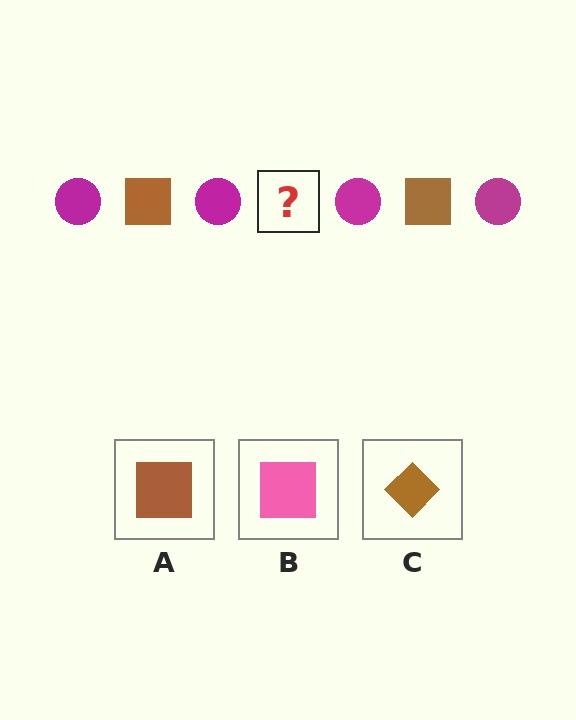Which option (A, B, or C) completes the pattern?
A.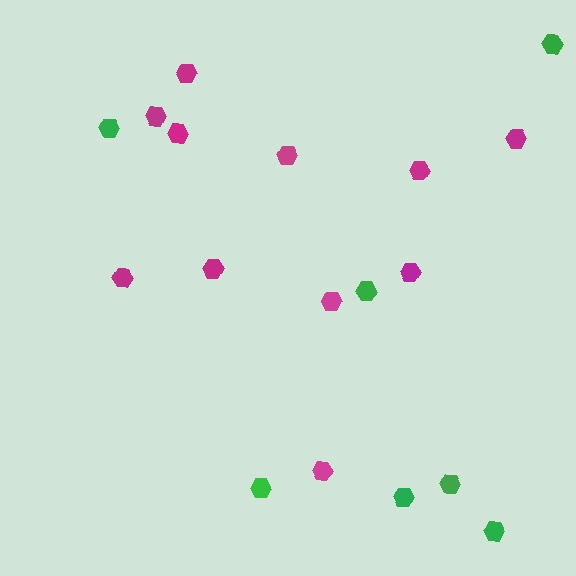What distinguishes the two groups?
There are 2 groups: one group of magenta hexagons (11) and one group of green hexagons (7).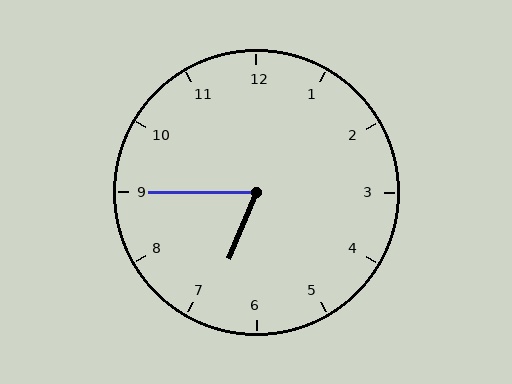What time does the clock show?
6:45.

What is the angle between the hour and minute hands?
Approximately 68 degrees.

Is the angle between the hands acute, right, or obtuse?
It is acute.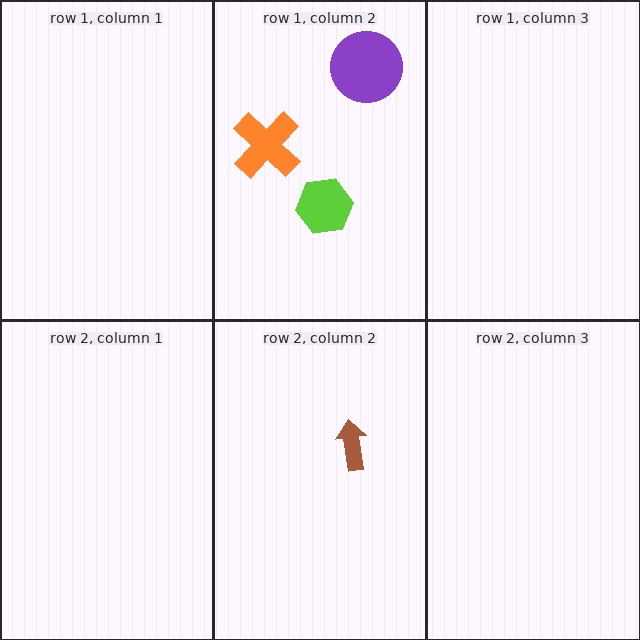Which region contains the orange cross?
The row 1, column 2 region.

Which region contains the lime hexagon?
The row 1, column 2 region.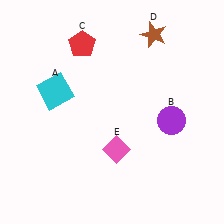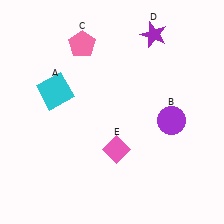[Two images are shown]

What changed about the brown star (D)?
In Image 1, D is brown. In Image 2, it changed to purple.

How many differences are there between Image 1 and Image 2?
There are 2 differences between the two images.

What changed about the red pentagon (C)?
In Image 1, C is red. In Image 2, it changed to pink.